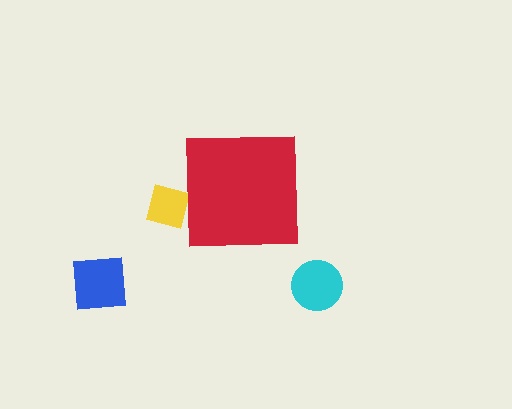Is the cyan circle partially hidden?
No, the cyan circle is fully visible.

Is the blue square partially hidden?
No, the blue square is fully visible.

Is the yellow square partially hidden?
Yes, the yellow square is partially hidden behind the red square.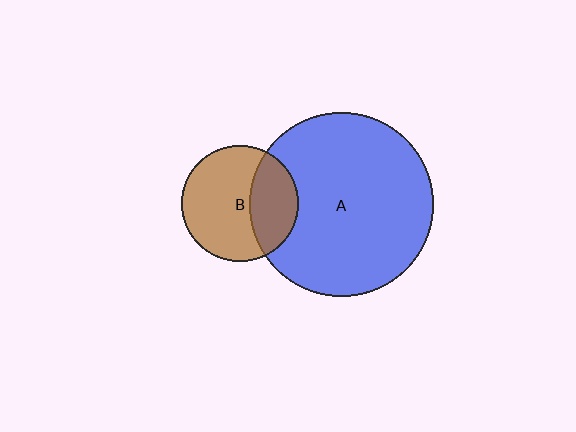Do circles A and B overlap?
Yes.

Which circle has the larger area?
Circle A (blue).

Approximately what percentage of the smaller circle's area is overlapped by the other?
Approximately 35%.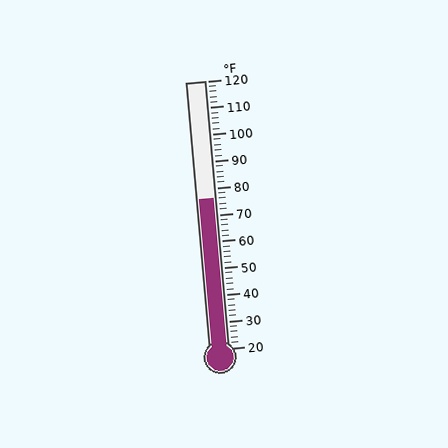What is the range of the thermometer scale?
The thermometer scale ranges from 20°F to 120°F.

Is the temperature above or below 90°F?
The temperature is below 90°F.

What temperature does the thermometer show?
The thermometer shows approximately 76°F.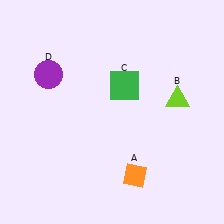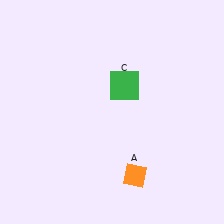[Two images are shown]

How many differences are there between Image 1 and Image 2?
There are 2 differences between the two images.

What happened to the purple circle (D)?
The purple circle (D) was removed in Image 2. It was in the top-left area of Image 1.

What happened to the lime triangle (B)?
The lime triangle (B) was removed in Image 2. It was in the top-right area of Image 1.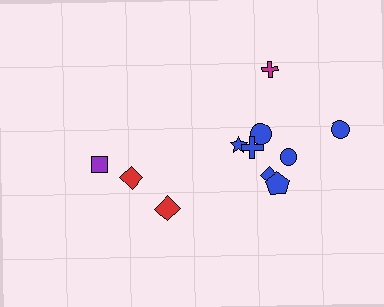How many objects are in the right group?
There are 8 objects.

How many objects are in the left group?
There are 3 objects.